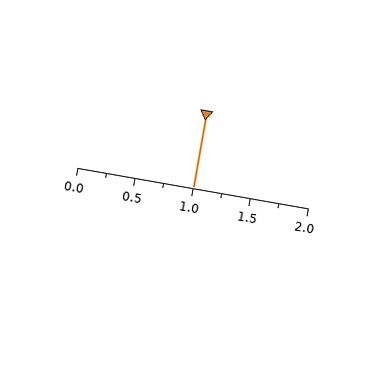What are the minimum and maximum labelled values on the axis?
The axis runs from 0.0 to 2.0.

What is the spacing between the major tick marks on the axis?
The major ticks are spaced 0.5 apart.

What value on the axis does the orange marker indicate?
The marker indicates approximately 1.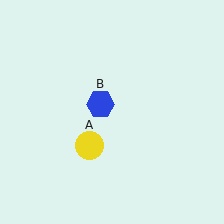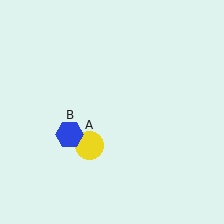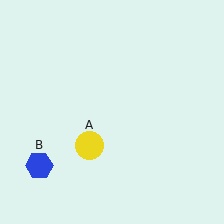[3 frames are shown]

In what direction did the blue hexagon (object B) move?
The blue hexagon (object B) moved down and to the left.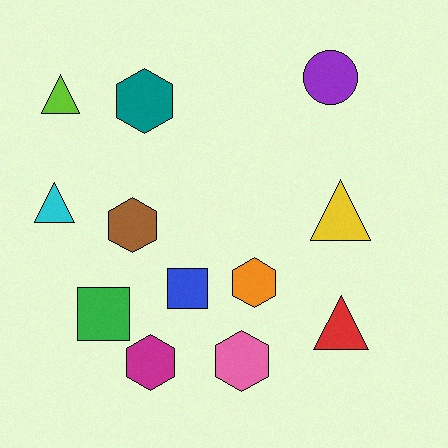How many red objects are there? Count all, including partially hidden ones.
There is 1 red object.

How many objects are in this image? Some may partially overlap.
There are 12 objects.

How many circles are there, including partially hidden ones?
There is 1 circle.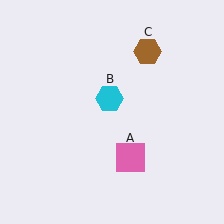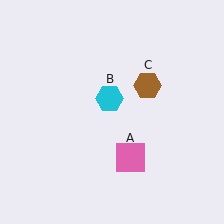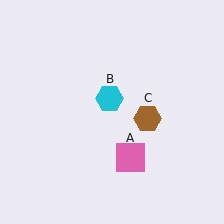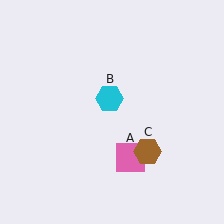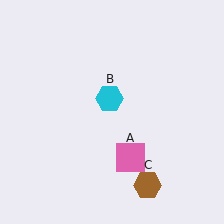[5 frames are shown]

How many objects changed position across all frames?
1 object changed position: brown hexagon (object C).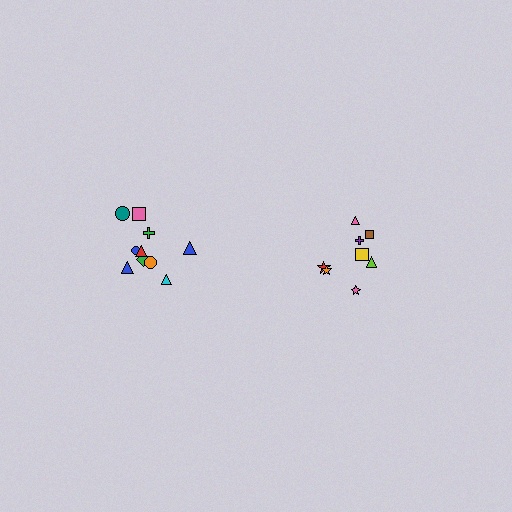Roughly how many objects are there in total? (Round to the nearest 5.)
Roughly 20 objects in total.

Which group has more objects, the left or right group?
The left group.